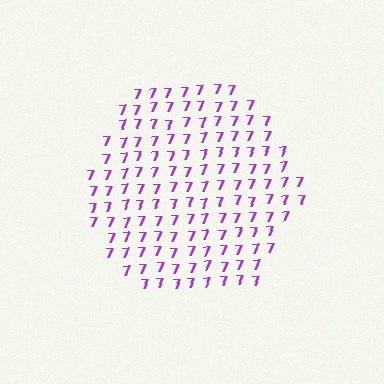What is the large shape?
The large shape is a hexagon.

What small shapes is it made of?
It is made of small digit 7's.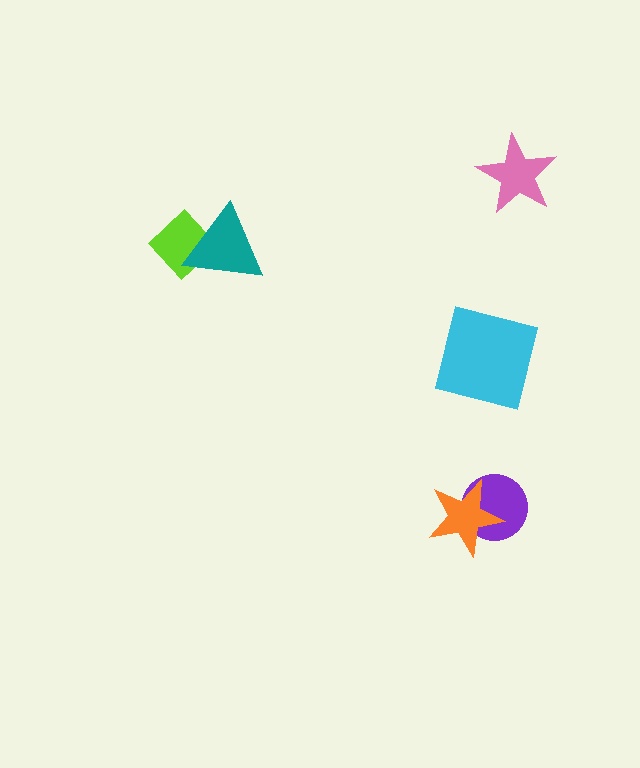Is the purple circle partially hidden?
Yes, it is partially covered by another shape.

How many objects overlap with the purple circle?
1 object overlaps with the purple circle.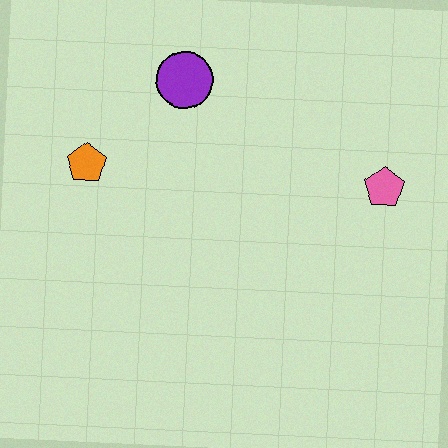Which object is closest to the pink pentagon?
The purple circle is closest to the pink pentagon.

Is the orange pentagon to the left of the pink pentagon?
Yes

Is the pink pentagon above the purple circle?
No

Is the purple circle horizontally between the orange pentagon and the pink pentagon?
Yes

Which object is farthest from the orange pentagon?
The pink pentagon is farthest from the orange pentagon.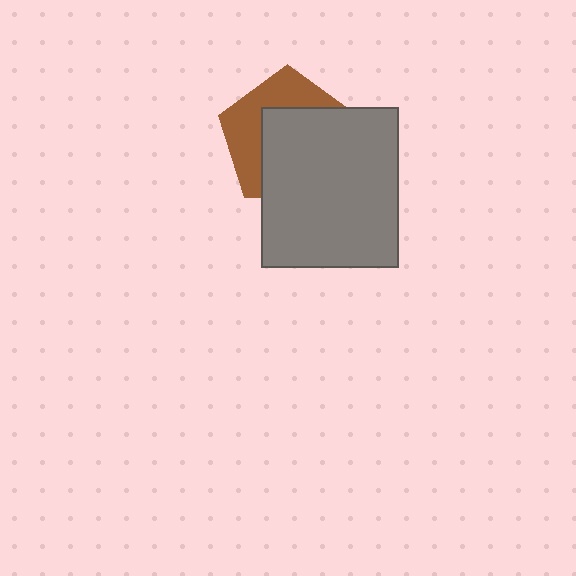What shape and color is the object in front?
The object in front is a gray rectangle.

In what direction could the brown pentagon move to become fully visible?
The brown pentagon could move toward the upper-left. That would shift it out from behind the gray rectangle entirely.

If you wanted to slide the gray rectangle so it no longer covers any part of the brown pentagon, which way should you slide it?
Slide it toward the lower-right — that is the most direct way to separate the two shapes.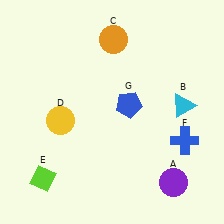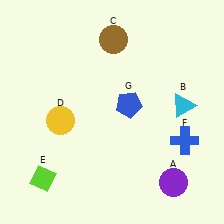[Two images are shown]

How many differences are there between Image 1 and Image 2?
There is 1 difference between the two images.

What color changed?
The circle (C) changed from orange in Image 1 to brown in Image 2.